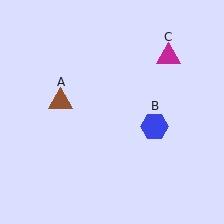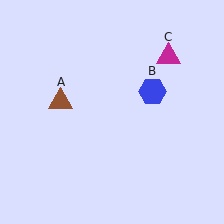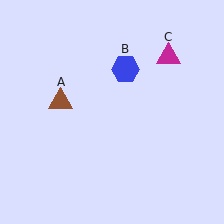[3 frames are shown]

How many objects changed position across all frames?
1 object changed position: blue hexagon (object B).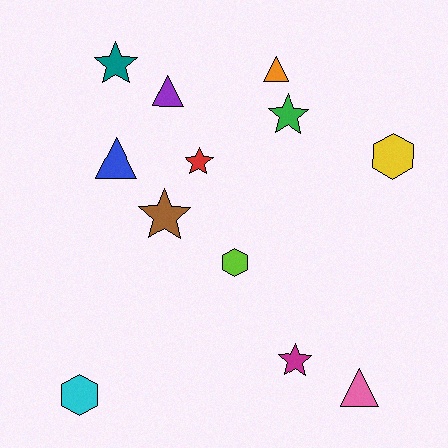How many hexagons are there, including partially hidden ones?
There are 3 hexagons.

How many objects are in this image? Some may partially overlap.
There are 12 objects.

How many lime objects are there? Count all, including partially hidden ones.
There is 1 lime object.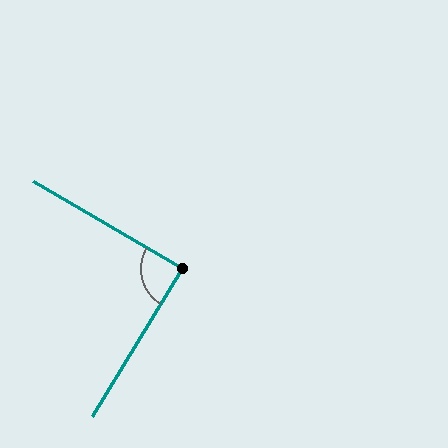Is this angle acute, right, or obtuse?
It is approximately a right angle.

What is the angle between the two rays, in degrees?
Approximately 89 degrees.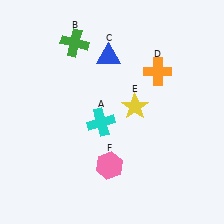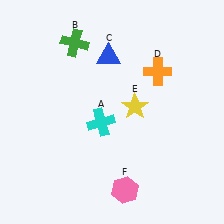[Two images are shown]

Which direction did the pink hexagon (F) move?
The pink hexagon (F) moved down.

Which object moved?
The pink hexagon (F) moved down.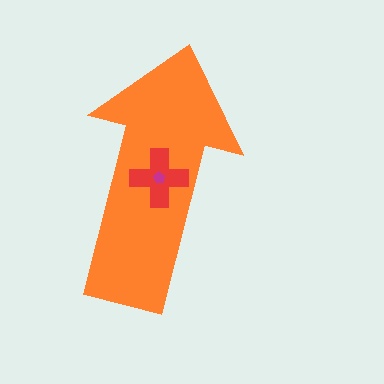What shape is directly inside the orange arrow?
The red cross.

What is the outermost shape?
The orange arrow.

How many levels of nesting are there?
3.